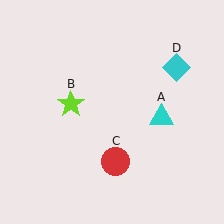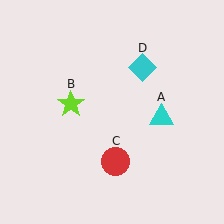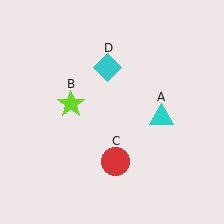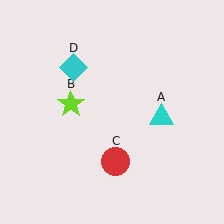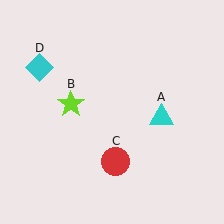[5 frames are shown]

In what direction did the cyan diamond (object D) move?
The cyan diamond (object D) moved left.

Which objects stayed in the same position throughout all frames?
Cyan triangle (object A) and lime star (object B) and red circle (object C) remained stationary.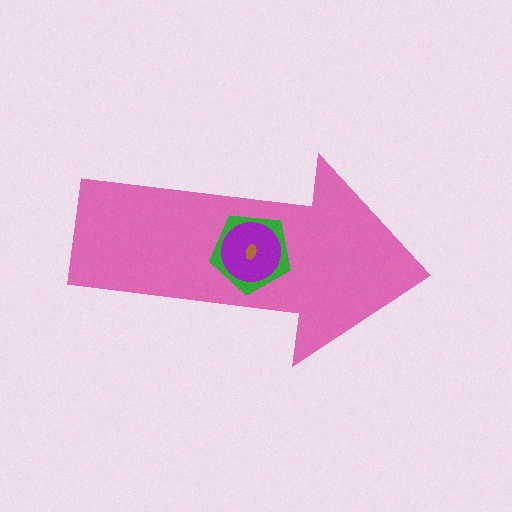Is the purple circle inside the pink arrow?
Yes.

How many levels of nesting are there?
4.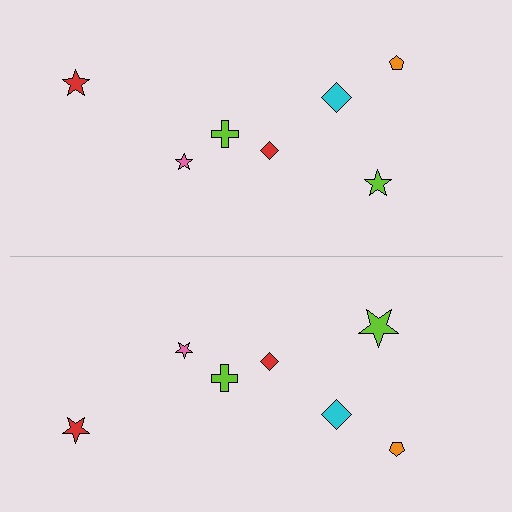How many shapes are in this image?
There are 14 shapes in this image.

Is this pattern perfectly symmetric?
No, the pattern is not perfectly symmetric. The lime star on the bottom side has a different size than its mirror counterpart.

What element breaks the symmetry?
The lime star on the bottom side has a different size than its mirror counterpart.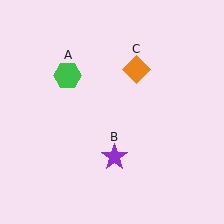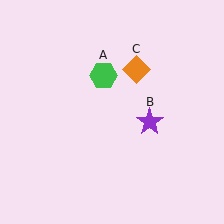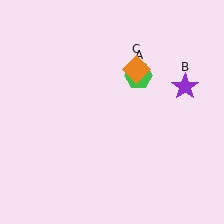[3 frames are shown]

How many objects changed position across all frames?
2 objects changed position: green hexagon (object A), purple star (object B).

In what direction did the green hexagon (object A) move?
The green hexagon (object A) moved right.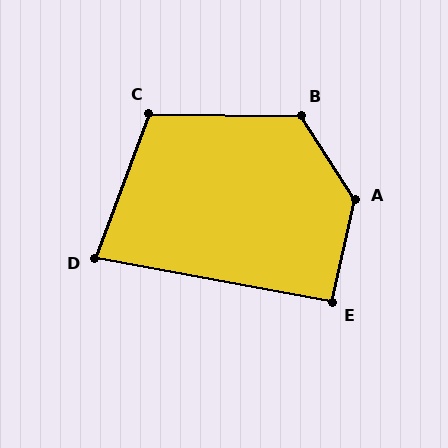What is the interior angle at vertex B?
Approximately 123 degrees (obtuse).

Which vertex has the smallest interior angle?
D, at approximately 80 degrees.